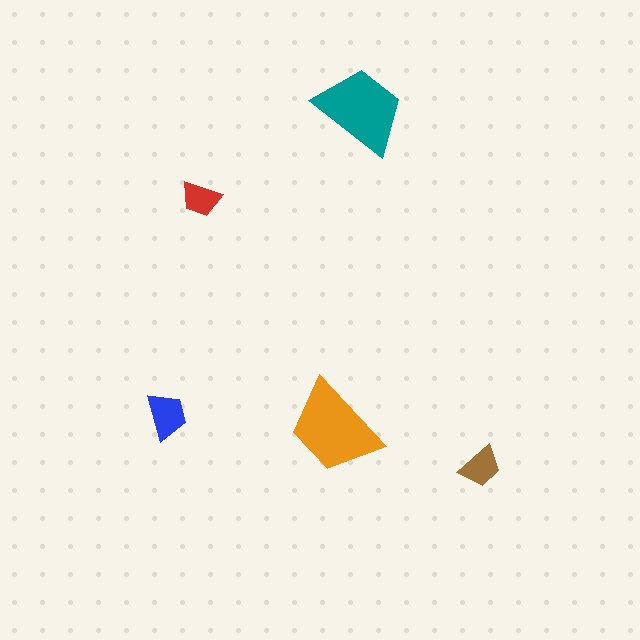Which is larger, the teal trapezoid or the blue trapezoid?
The teal one.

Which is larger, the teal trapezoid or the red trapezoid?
The teal one.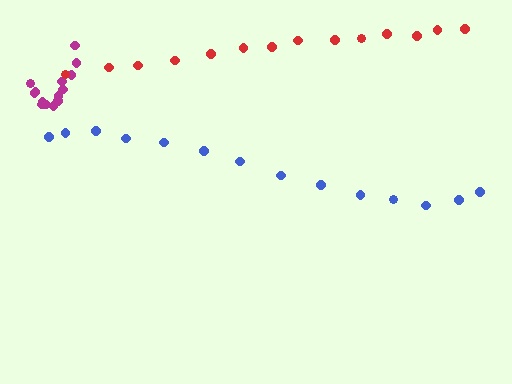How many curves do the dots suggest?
There are 3 distinct paths.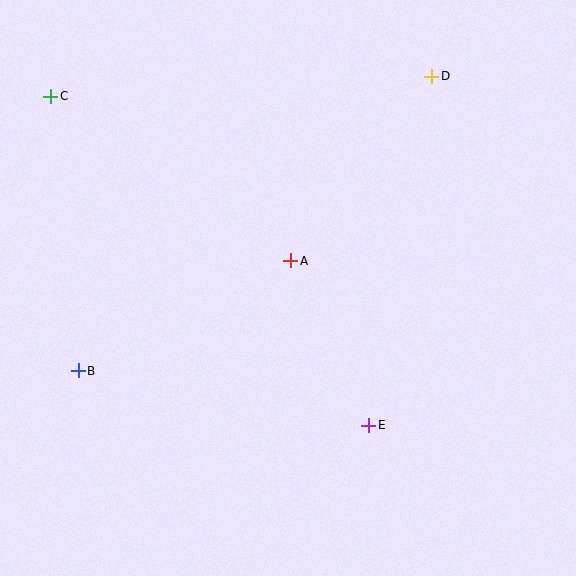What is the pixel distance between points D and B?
The distance between D and B is 460 pixels.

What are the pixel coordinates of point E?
Point E is at (369, 425).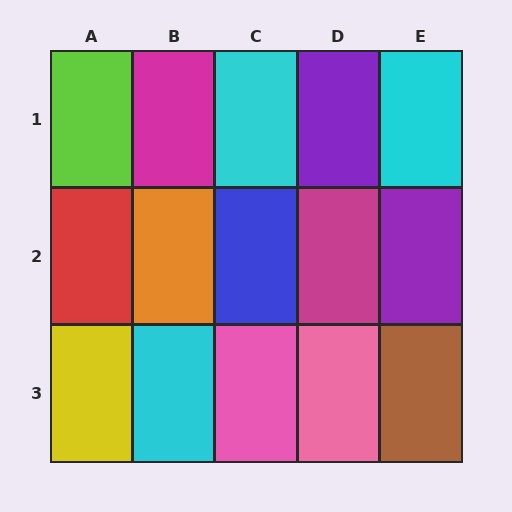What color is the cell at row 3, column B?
Cyan.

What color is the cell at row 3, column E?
Brown.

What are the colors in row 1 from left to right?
Lime, magenta, cyan, purple, cyan.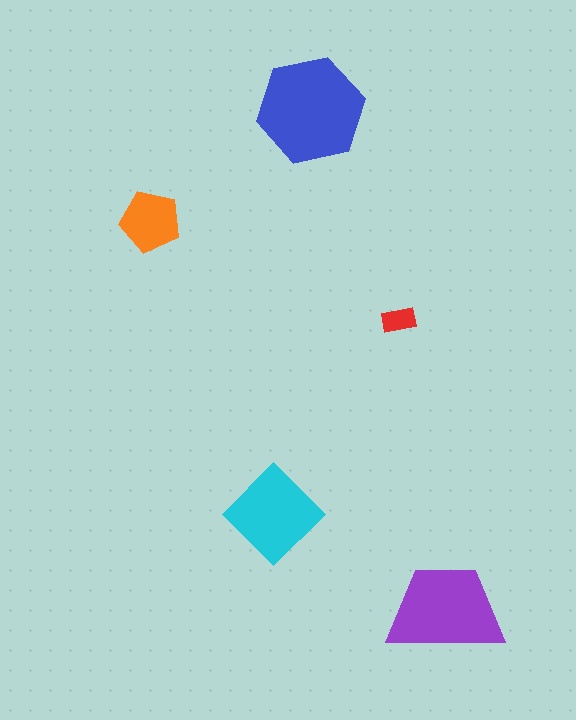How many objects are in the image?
There are 5 objects in the image.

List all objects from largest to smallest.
The blue hexagon, the purple trapezoid, the cyan diamond, the orange pentagon, the red rectangle.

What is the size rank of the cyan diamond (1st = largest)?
3rd.